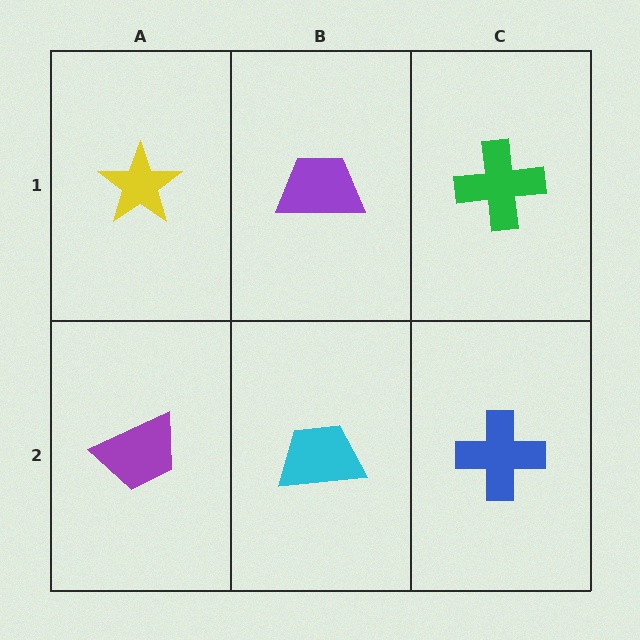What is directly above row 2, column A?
A yellow star.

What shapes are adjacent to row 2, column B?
A purple trapezoid (row 1, column B), a purple trapezoid (row 2, column A), a blue cross (row 2, column C).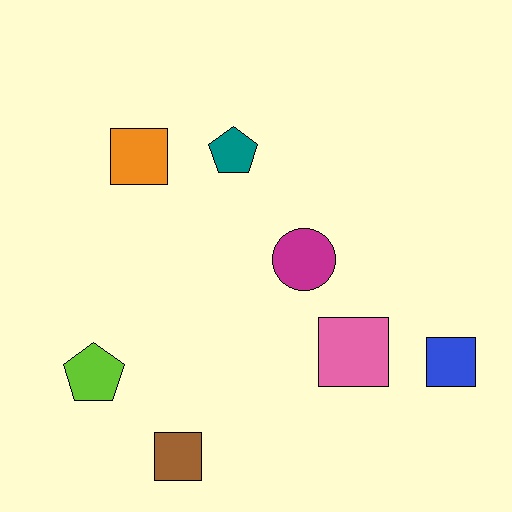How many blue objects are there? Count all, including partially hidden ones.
There is 1 blue object.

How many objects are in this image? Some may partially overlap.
There are 7 objects.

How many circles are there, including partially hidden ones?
There is 1 circle.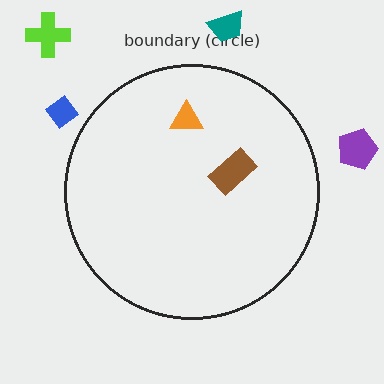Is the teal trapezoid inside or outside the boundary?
Outside.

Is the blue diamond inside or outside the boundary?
Outside.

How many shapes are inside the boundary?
2 inside, 4 outside.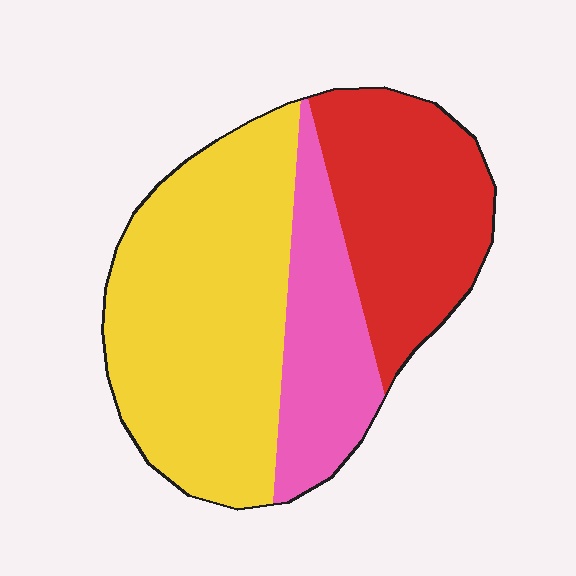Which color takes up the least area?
Pink, at roughly 20%.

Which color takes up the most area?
Yellow, at roughly 50%.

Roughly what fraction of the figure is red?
Red takes up about one third (1/3) of the figure.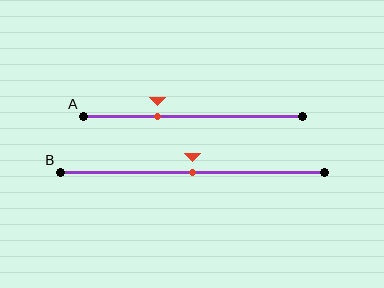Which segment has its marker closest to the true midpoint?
Segment B has its marker closest to the true midpoint.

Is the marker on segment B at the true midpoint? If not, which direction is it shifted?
Yes, the marker on segment B is at the true midpoint.